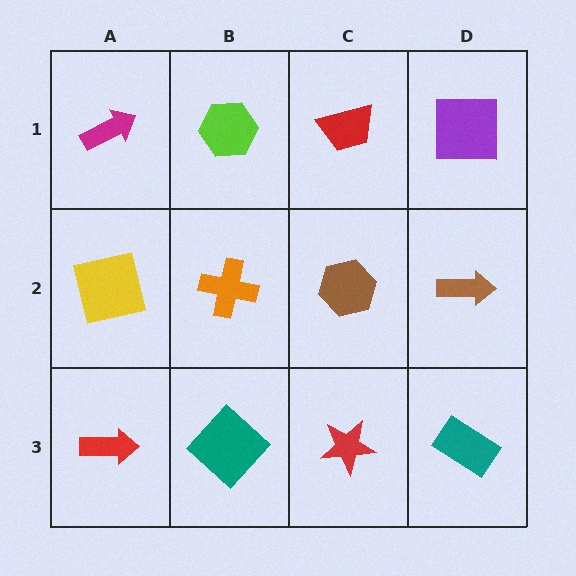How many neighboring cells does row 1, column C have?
3.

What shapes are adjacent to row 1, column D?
A brown arrow (row 2, column D), a red trapezoid (row 1, column C).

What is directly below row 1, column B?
An orange cross.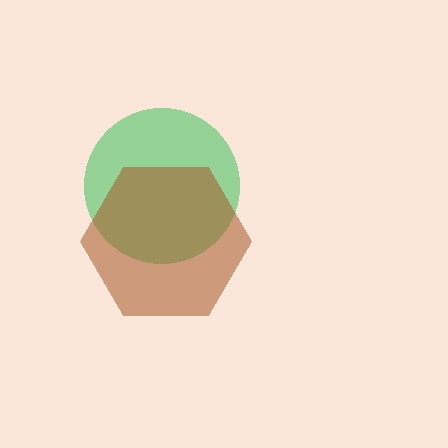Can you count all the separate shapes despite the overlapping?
Yes, there are 2 separate shapes.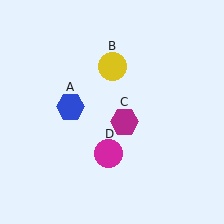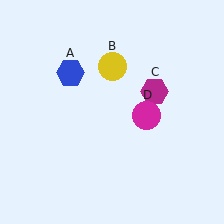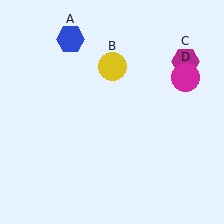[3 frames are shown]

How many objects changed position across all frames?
3 objects changed position: blue hexagon (object A), magenta hexagon (object C), magenta circle (object D).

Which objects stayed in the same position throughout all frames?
Yellow circle (object B) remained stationary.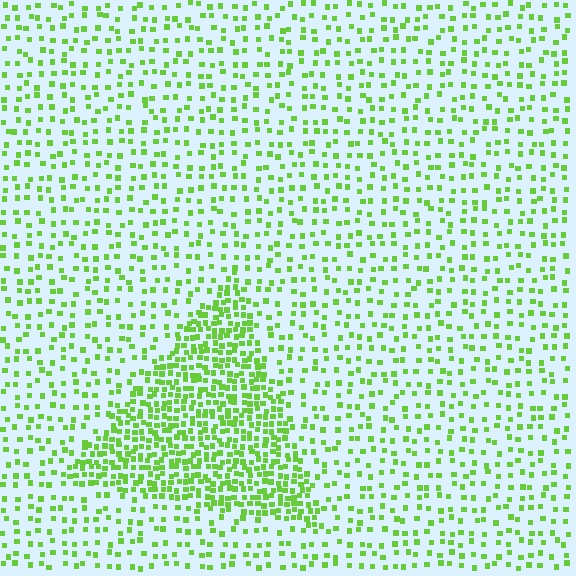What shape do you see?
I see a triangle.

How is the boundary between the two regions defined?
The boundary is defined by a change in element density (approximately 2.5x ratio). All elements are the same color, size, and shape.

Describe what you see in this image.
The image contains small lime elements arranged at two different densities. A triangle-shaped region is visible where the elements are more densely packed than the surrounding area.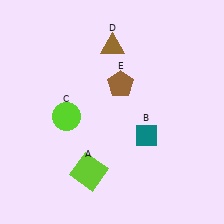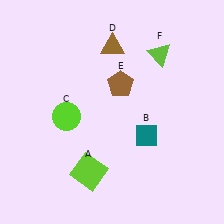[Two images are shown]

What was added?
A lime triangle (F) was added in Image 2.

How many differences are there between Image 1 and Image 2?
There is 1 difference between the two images.